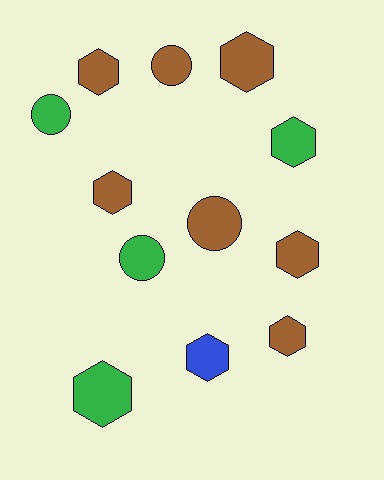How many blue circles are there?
There are no blue circles.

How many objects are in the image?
There are 12 objects.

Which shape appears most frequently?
Hexagon, with 8 objects.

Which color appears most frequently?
Brown, with 7 objects.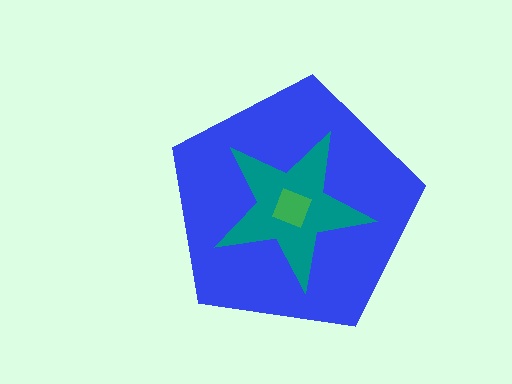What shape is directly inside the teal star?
The green square.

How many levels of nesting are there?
3.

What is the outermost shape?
The blue pentagon.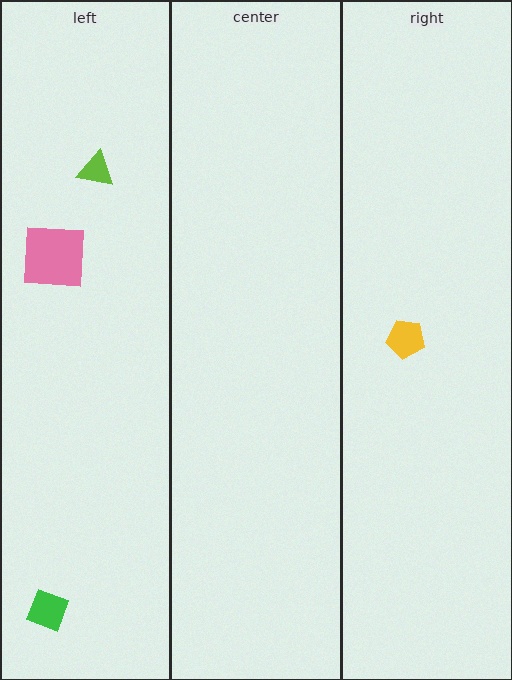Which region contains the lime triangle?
The left region.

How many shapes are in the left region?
3.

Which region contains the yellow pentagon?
The right region.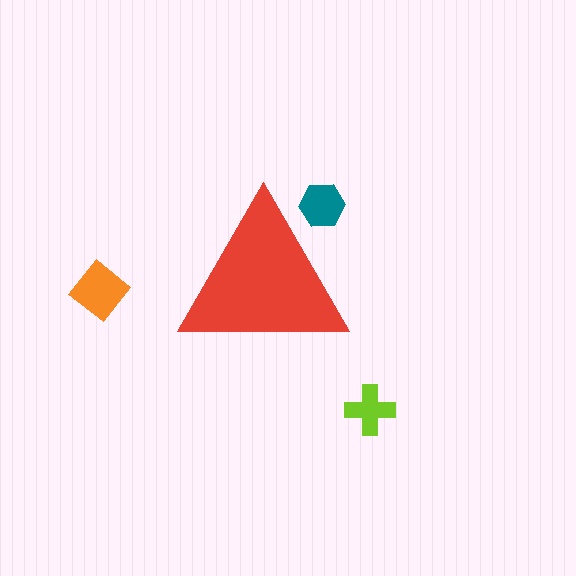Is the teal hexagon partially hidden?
Yes, the teal hexagon is partially hidden behind the red triangle.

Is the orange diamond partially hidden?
No, the orange diamond is fully visible.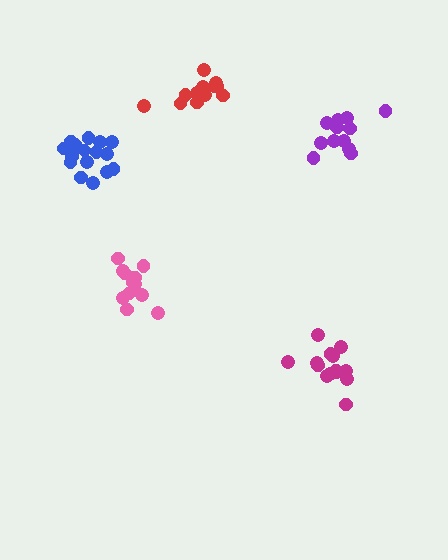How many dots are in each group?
Group 1: 17 dots, Group 2: 12 dots, Group 3: 12 dots, Group 4: 13 dots, Group 5: 15 dots (69 total).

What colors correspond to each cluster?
The clusters are colored: blue, red, purple, pink, magenta.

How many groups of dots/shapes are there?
There are 5 groups.